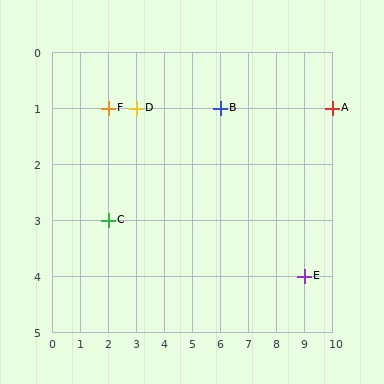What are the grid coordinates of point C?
Point C is at grid coordinates (2, 3).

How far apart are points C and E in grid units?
Points C and E are 7 columns and 1 row apart (about 7.1 grid units diagonally).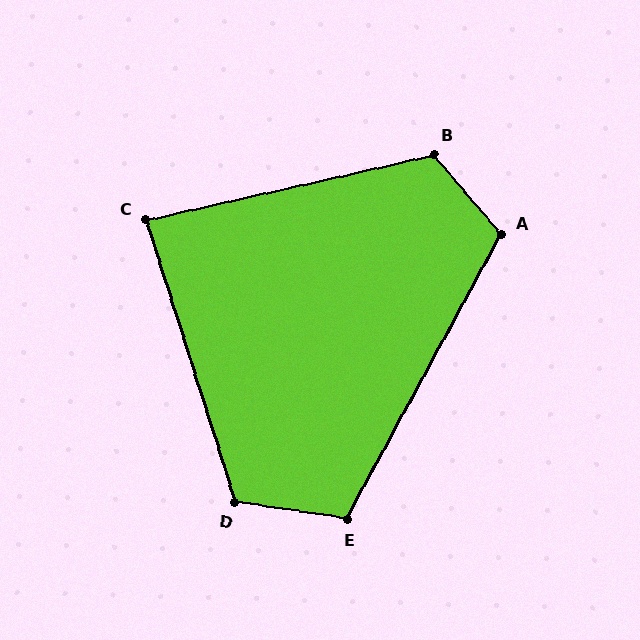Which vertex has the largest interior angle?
B, at approximately 118 degrees.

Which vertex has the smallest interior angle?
C, at approximately 85 degrees.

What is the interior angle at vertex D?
Approximately 116 degrees (obtuse).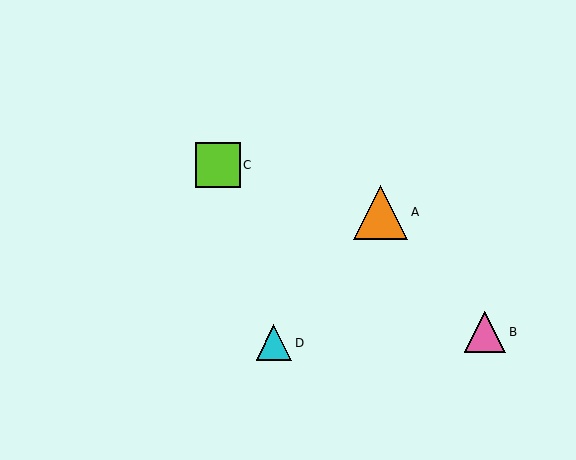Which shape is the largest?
The orange triangle (labeled A) is the largest.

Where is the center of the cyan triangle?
The center of the cyan triangle is at (274, 343).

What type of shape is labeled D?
Shape D is a cyan triangle.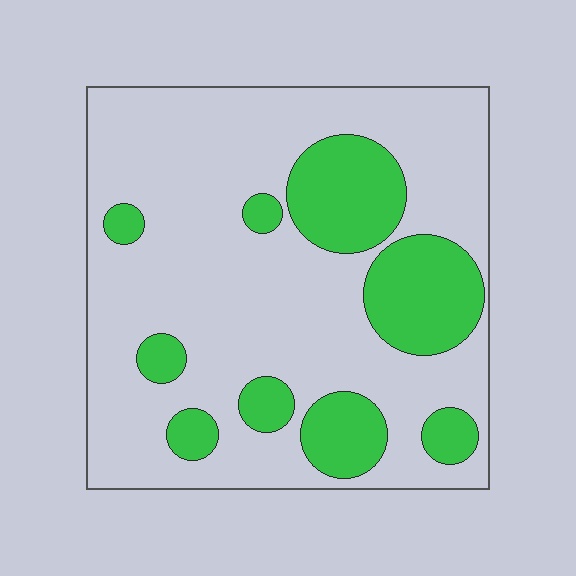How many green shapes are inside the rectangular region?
9.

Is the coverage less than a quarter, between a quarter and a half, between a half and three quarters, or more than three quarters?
Between a quarter and a half.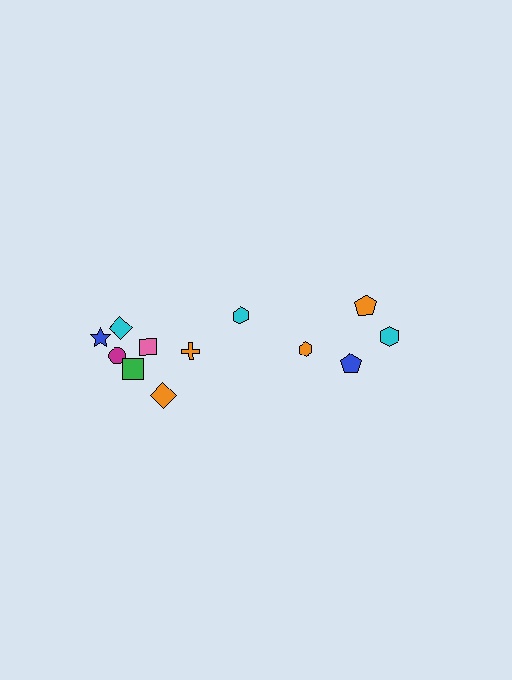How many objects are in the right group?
There are 4 objects.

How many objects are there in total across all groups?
There are 12 objects.